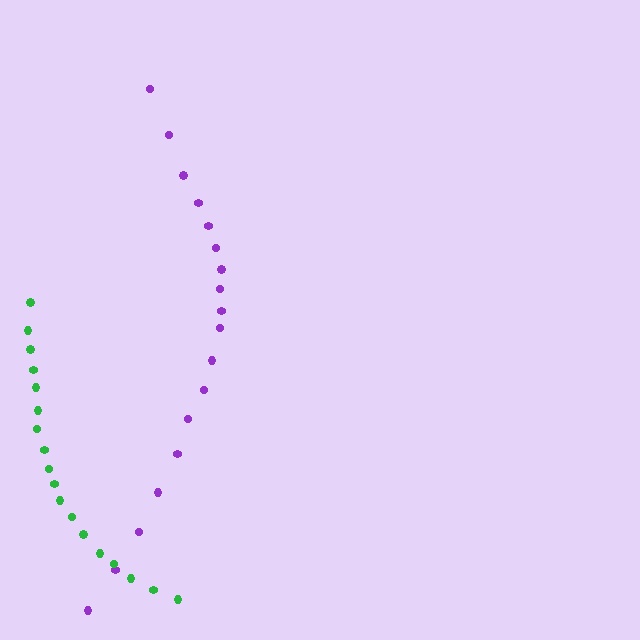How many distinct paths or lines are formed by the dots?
There are 2 distinct paths.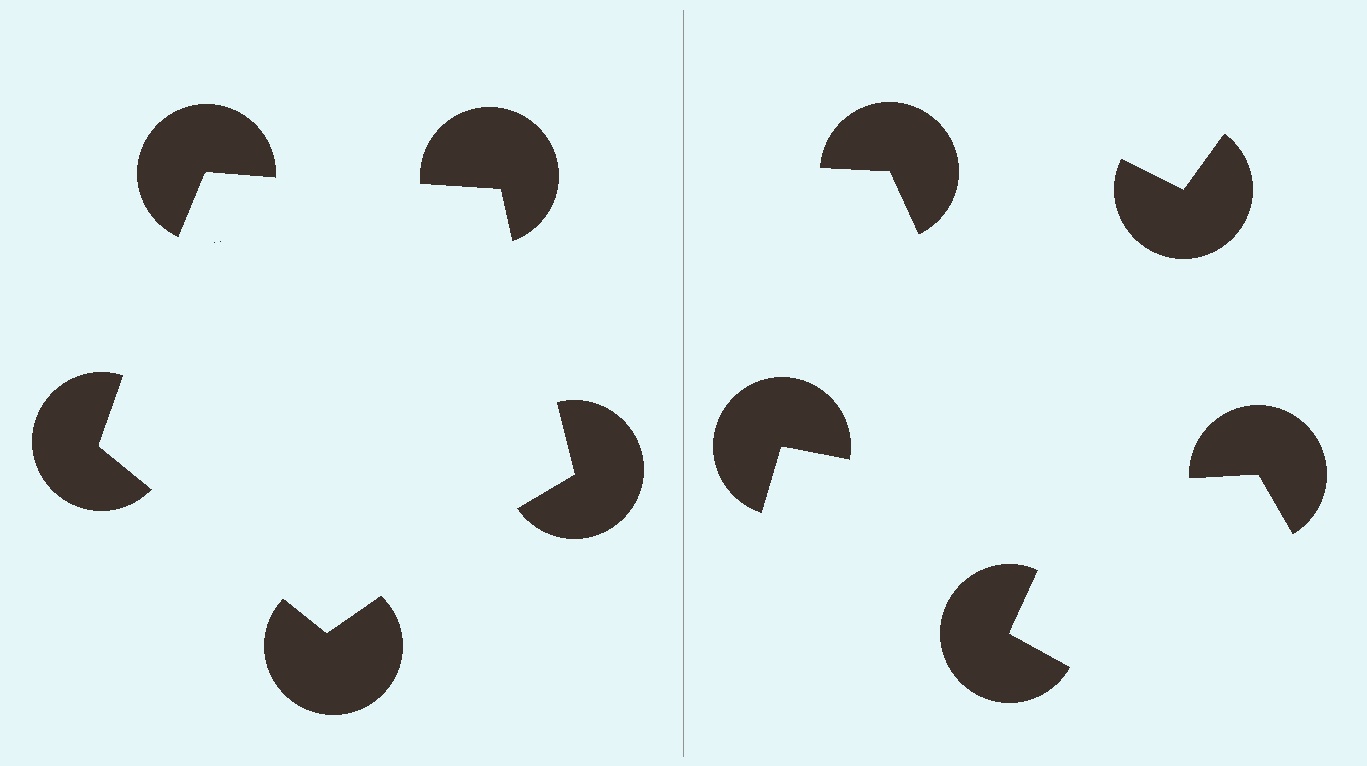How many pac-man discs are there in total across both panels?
10 — 5 on each side.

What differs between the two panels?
The pac-man discs are positioned identically on both sides; only the wedge orientations differ. On the left they align to a pentagon; on the right they are misaligned.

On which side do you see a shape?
An illusory pentagon appears on the left side. On the right side the wedge cuts are rotated, so no coherent shape forms.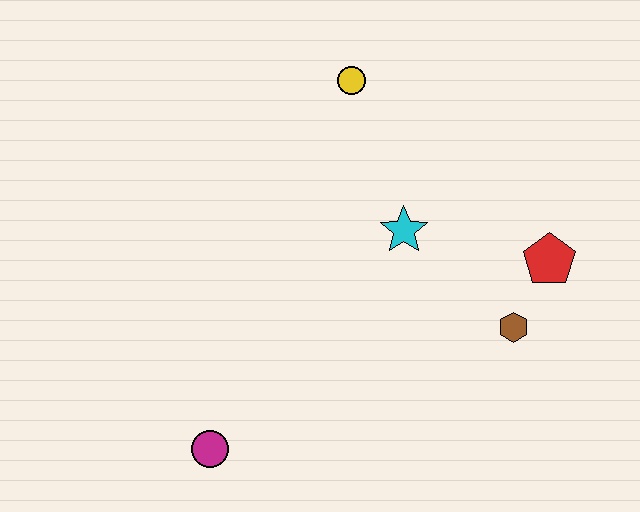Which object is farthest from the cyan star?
The magenta circle is farthest from the cyan star.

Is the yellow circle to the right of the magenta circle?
Yes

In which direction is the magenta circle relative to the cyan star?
The magenta circle is below the cyan star.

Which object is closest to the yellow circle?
The cyan star is closest to the yellow circle.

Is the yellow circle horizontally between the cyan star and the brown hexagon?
No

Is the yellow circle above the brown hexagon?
Yes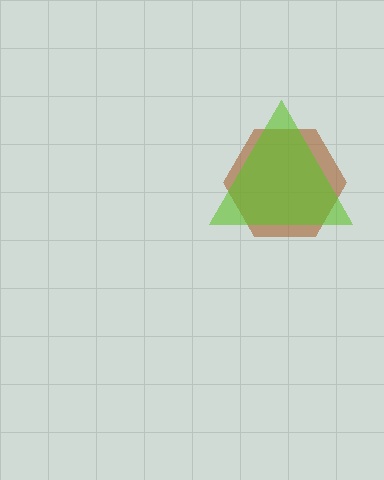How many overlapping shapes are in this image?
There are 2 overlapping shapes in the image.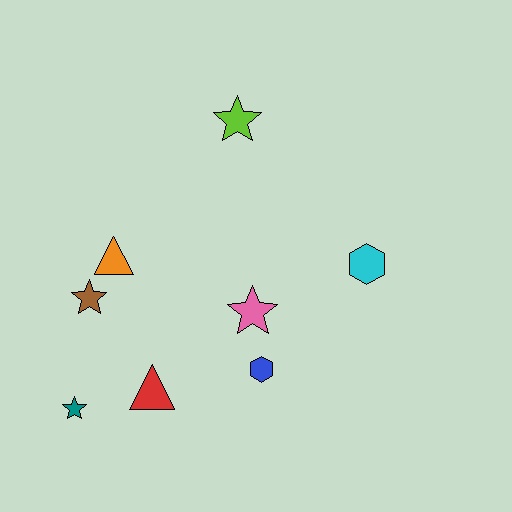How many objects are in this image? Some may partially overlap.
There are 8 objects.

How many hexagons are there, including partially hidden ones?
There are 2 hexagons.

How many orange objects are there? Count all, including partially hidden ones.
There is 1 orange object.